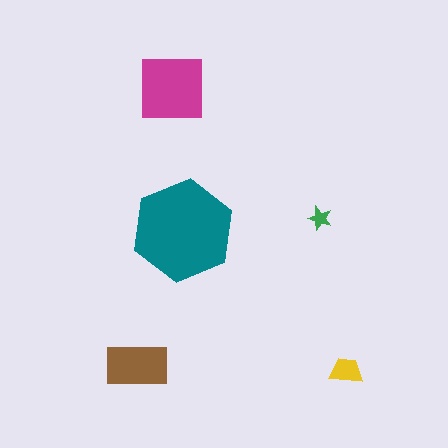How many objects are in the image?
There are 5 objects in the image.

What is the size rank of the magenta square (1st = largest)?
2nd.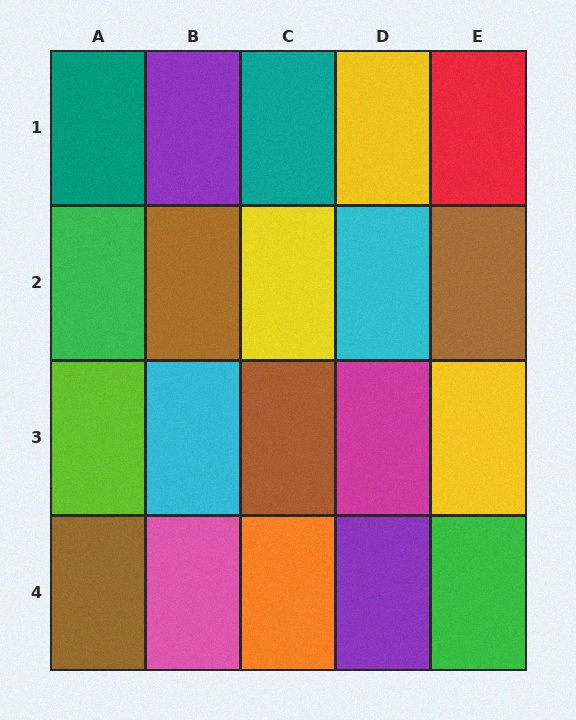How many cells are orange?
1 cell is orange.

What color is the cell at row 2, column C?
Yellow.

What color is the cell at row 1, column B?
Purple.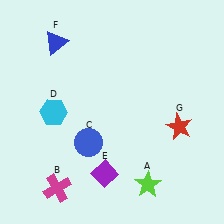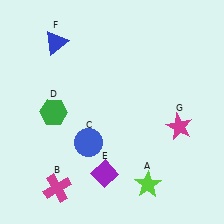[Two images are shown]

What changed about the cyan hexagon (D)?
In Image 1, D is cyan. In Image 2, it changed to green.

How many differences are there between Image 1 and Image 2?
There are 2 differences between the two images.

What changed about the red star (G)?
In Image 1, G is red. In Image 2, it changed to magenta.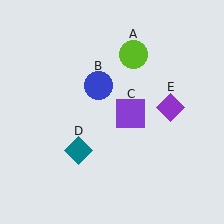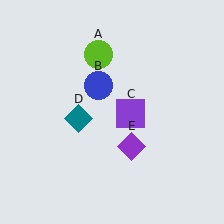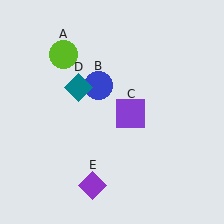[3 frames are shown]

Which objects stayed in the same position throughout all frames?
Blue circle (object B) and purple square (object C) remained stationary.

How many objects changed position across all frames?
3 objects changed position: lime circle (object A), teal diamond (object D), purple diamond (object E).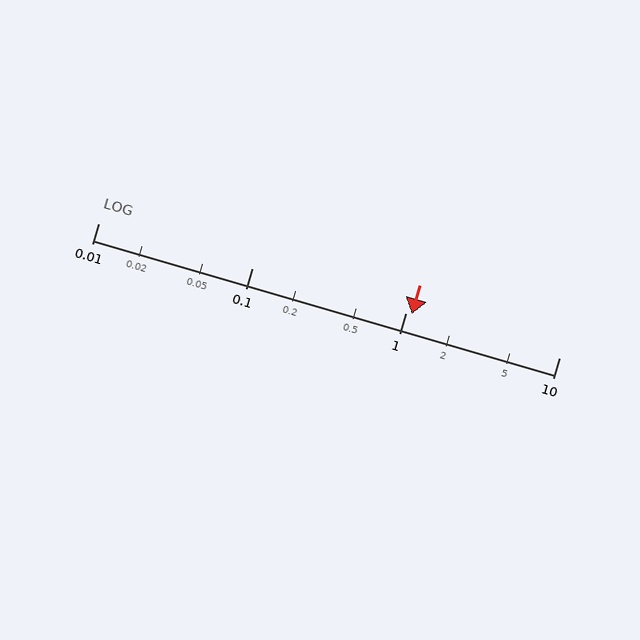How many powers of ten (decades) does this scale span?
The scale spans 3 decades, from 0.01 to 10.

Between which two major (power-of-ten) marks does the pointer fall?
The pointer is between 1 and 10.